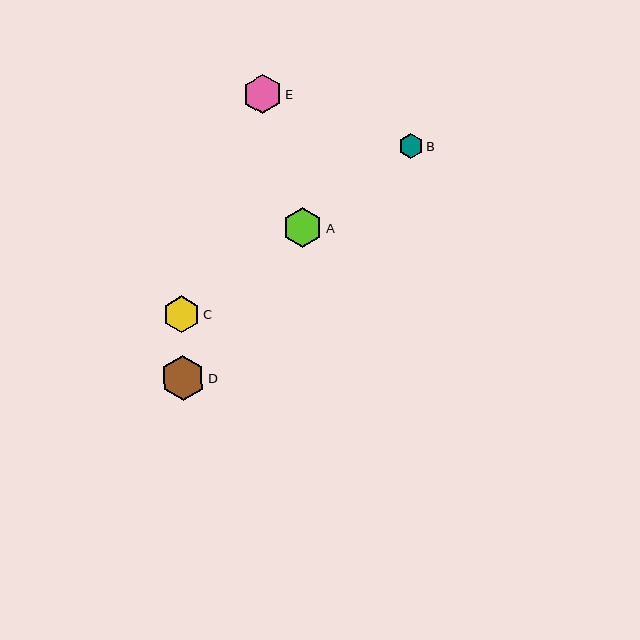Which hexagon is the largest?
Hexagon D is the largest with a size of approximately 45 pixels.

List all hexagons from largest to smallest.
From largest to smallest: D, A, E, C, B.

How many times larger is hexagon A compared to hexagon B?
Hexagon A is approximately 1.6 times the size of hexagon B.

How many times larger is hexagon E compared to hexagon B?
Hexagon E is approximately 1.6 times the size of hexagon B.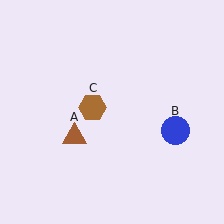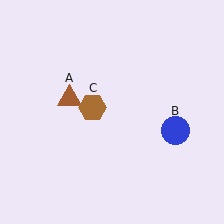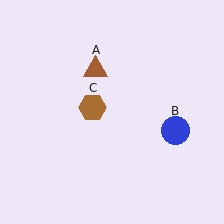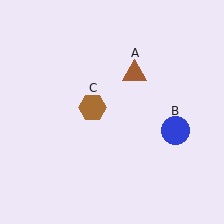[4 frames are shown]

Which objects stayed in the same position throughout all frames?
Blue circle (object B) and brown hexagon (object C) remained stationary.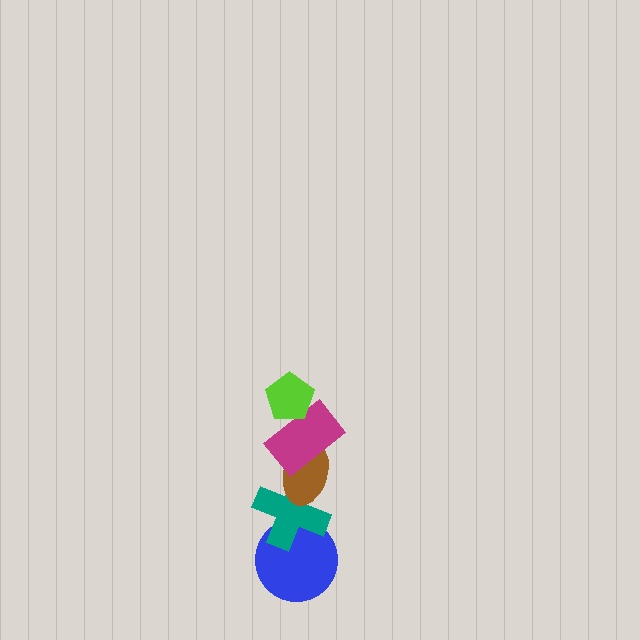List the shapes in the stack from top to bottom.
From top to bottom: the lime pentagon, the magenta rectangle, the brown ellipse, the teal cross, the blue circle.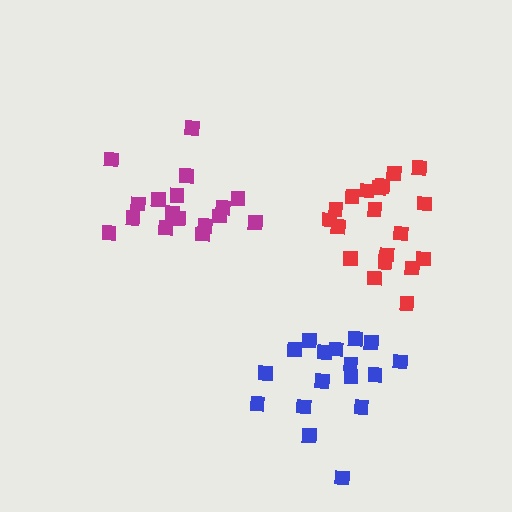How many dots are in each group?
Group 1: 17 dots, Group 2: 19 dots, Group 3: 17 dots (53 total).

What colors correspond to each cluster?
The clusters are colored: blue, red, magenta.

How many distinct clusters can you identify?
There are 3 distinct clusters.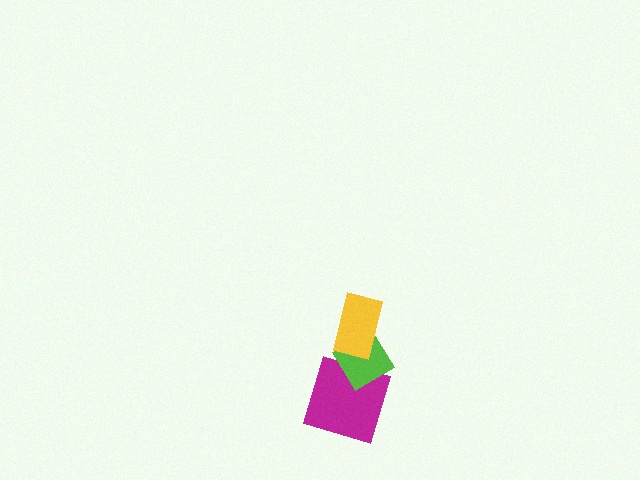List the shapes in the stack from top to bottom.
From top to bottom: the yellow rectangle, the lime diamond, the magenta square.